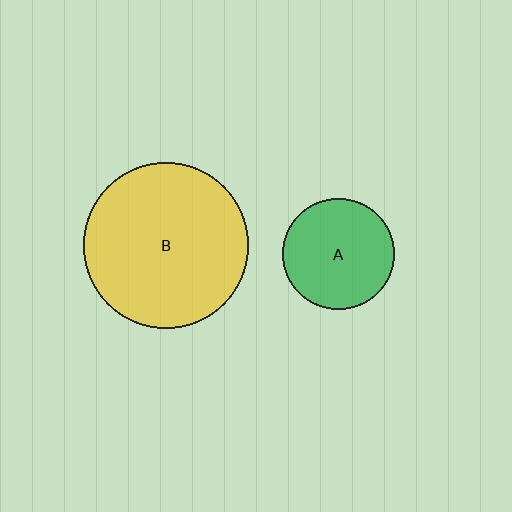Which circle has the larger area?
Circle B (yellow).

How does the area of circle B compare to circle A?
Approximately 2.2 times.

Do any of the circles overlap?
No, none of the circles overlap.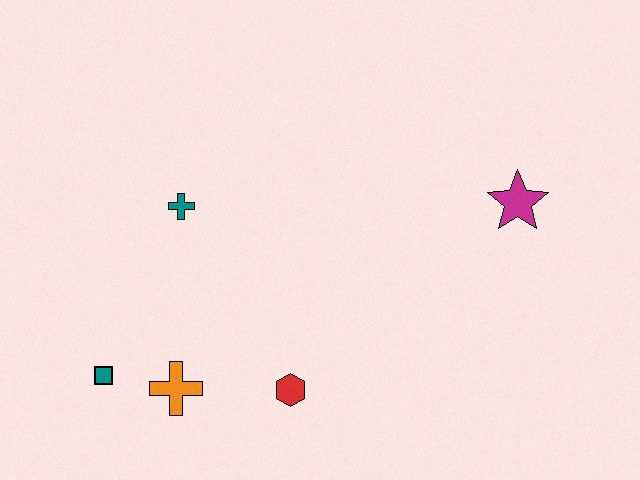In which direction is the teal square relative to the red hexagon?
The teal square is to the left of the red hexagon.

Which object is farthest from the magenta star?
The teal square is farthest from the magenta star.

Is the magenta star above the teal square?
Yes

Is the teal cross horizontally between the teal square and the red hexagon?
Yes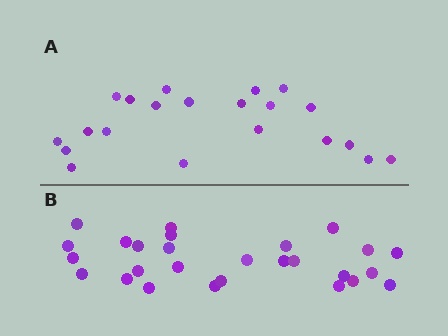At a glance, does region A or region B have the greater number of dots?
Region B (the bottom region) has more dots.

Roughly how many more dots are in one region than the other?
Region B has about 6 more dots than region A.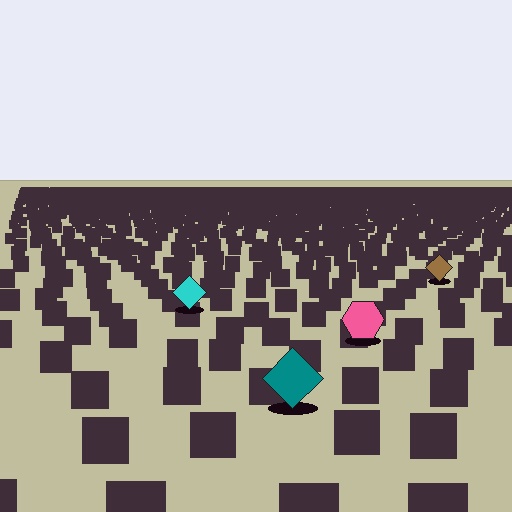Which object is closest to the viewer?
The teal diamond is closest. The texture marks near it are larger and more spread out.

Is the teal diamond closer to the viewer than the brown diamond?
Yes. The teal diamond is closer — you can tell from the texture gradient: the ground texture is coarser near it.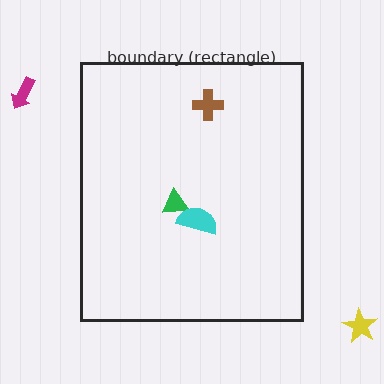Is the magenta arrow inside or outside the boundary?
Outside.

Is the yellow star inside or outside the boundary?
Outside.